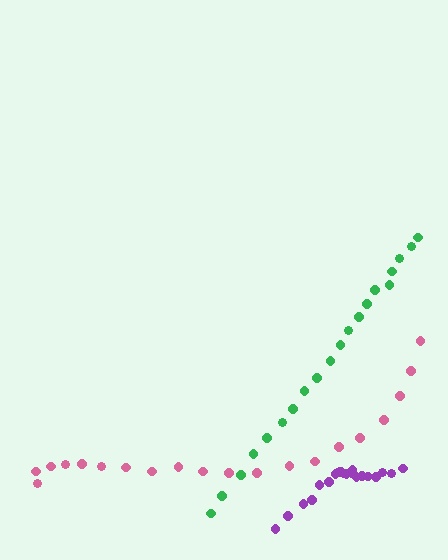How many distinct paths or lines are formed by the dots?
There are 3 distinct paths.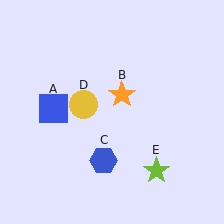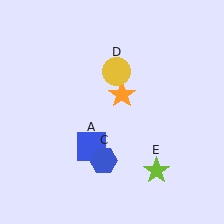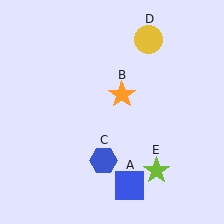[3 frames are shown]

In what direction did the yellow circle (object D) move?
The yellow circle (object D) moved up and to the right.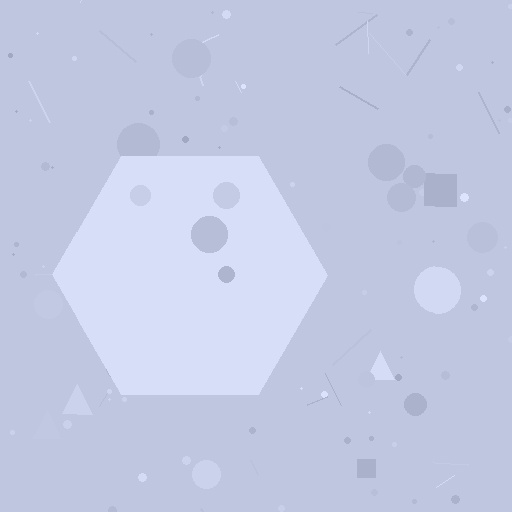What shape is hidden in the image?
A hexagon is hidden in the image.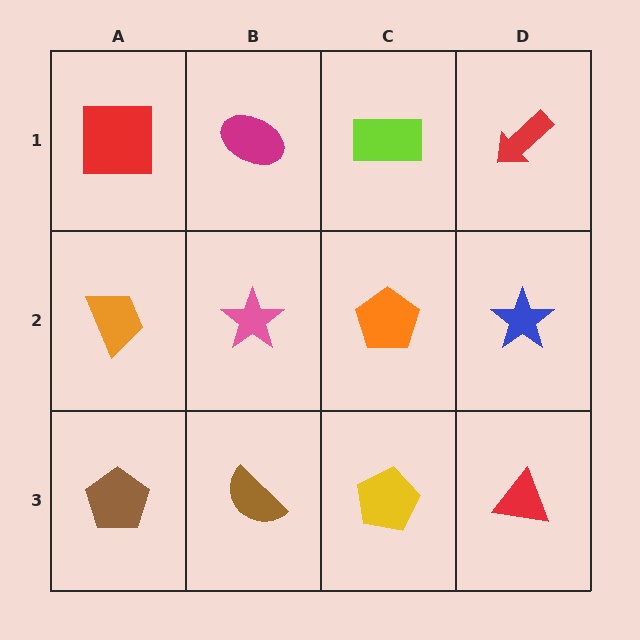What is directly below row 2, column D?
A red triangle.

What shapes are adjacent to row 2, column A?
A red square (row 1, column A), a brown pentagon (row 3, column A), a pink star (row 2, column B).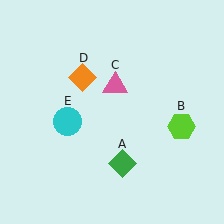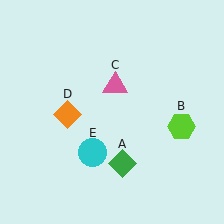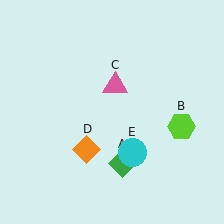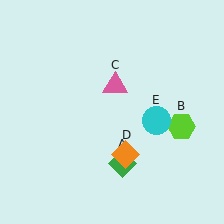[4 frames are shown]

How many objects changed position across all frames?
2 objects changed position: orange diamond (object D), cyan circle (object E).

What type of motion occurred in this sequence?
The orange diamond (object D), cyan circle (object E) rotated counterclockwise around the center of the scene.